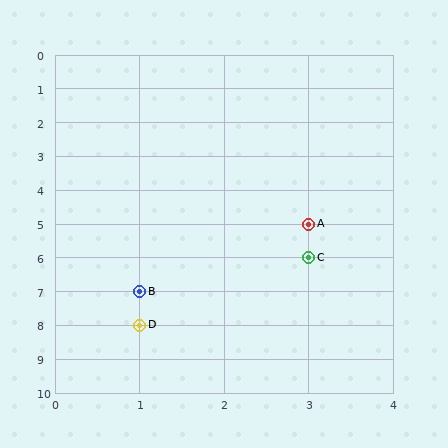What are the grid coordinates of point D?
Point D is at grid coordinates (1, 8).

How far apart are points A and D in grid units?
Points A and D are 2 columns and 3 rows apart (about 3.6 grid units diagonally).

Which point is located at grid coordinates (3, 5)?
Point A is at (3, 5).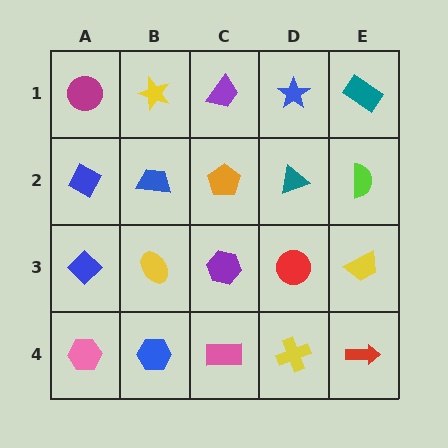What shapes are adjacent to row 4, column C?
A purple hexagon (row 3, column C), a blue hexagon (row 4, column B), a yellow cross (row 4, column D).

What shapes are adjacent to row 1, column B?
A blue trapezoid (row 2, column B), a magenta circle (row 1, column A), a purple trapezoid (row 1, column C).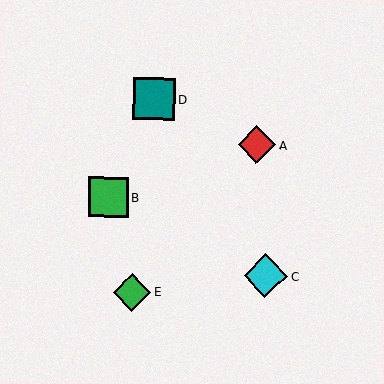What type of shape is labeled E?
Shape E is a green diamond.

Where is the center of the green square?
The center of the green square is at (108, 197).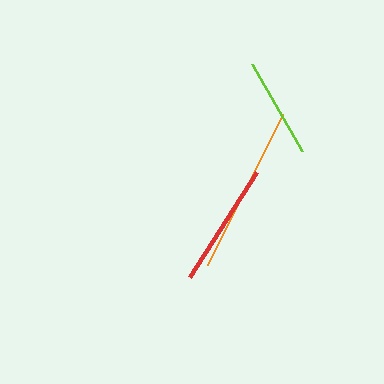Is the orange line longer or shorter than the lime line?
The orange line is longer than the lime line.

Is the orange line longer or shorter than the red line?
The orange line is longer than the red line.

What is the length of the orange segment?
The orange segment is approximately 169 pixels long.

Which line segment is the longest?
The orange line is the longest at approximately 169 pixels.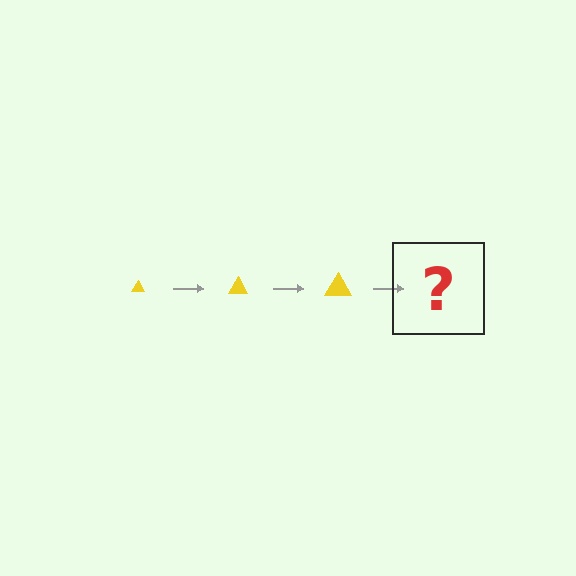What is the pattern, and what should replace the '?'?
The pattern is that the triangle gets progressively larger each step. The '?' should be a yellow triangle, larger than the previous one.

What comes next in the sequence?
The next element should be a yellow triangle, larger than the previous one.